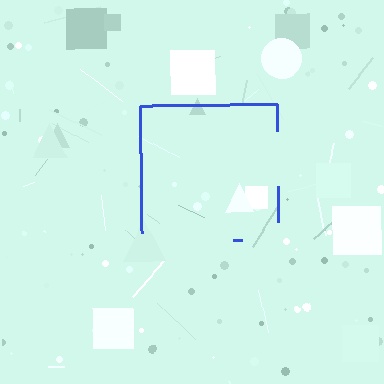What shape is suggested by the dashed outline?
The dashed outline suggests a square.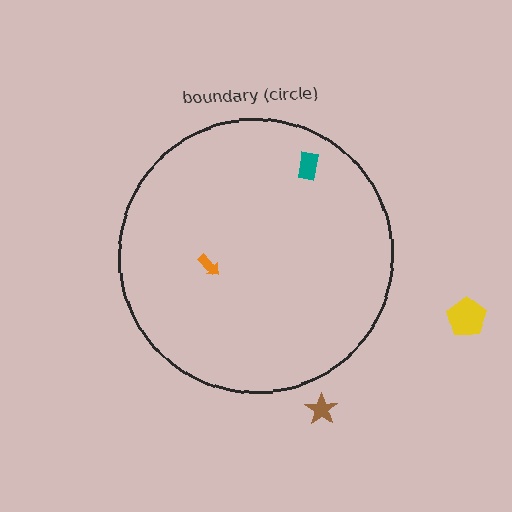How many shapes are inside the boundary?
2 inside, 2 outside.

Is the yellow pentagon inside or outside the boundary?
Outside.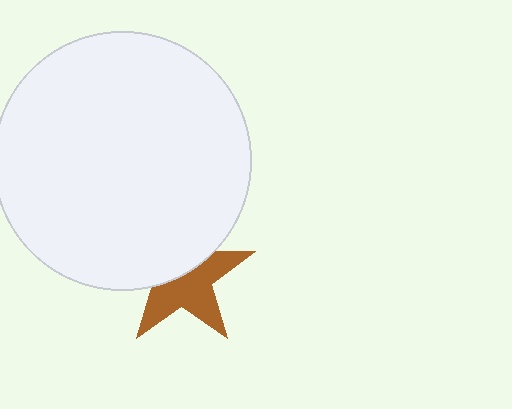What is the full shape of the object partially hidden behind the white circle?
The partially hidden object is a brown star.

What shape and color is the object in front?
The object in front is a white circle.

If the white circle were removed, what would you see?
You would see the complete brown star.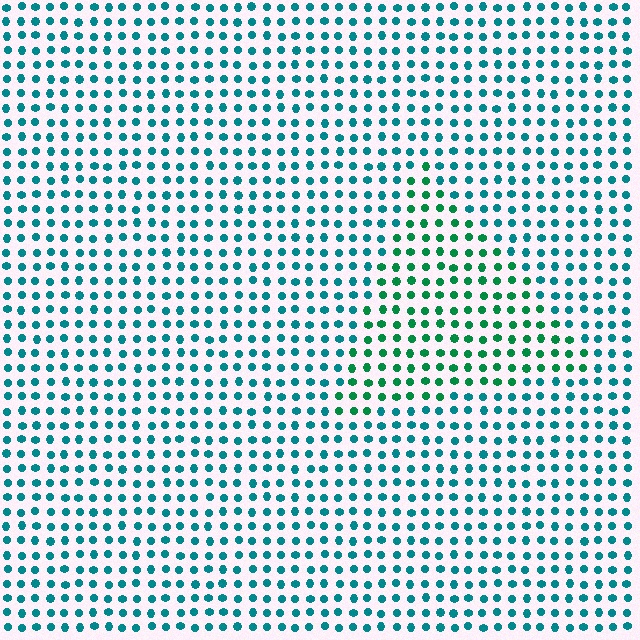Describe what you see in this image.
The image is filled with small teal elements in a uniform arrangement. A triangle-shaped region is visible where the elements are tinted to a slightly different hue, forming a subtle color boundary.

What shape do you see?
I see a triangle.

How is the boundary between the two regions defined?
The boundary is defined purely by a slight shift in hue (about 34 degrees). Spacing, size, and orientation are identical on both sides.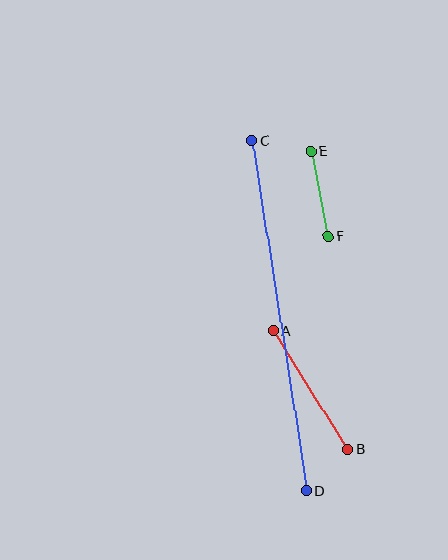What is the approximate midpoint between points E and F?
The midpoint is at approximately (319, 194) pixels.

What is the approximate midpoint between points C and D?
The midpoint is at approximately (280, 316) pixels.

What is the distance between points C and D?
The distance is approximately 354 pixels.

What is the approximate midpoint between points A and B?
The midpoint is at approximately (310, 390) pixels.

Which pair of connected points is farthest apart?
Points C and D are farthest apart.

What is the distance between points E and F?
The distance is approximately 86 pixels.